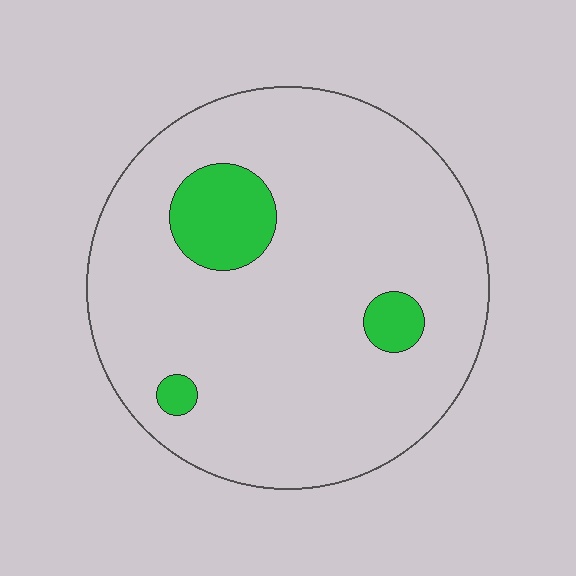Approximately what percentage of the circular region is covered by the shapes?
Approximately 10%.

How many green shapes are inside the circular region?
3.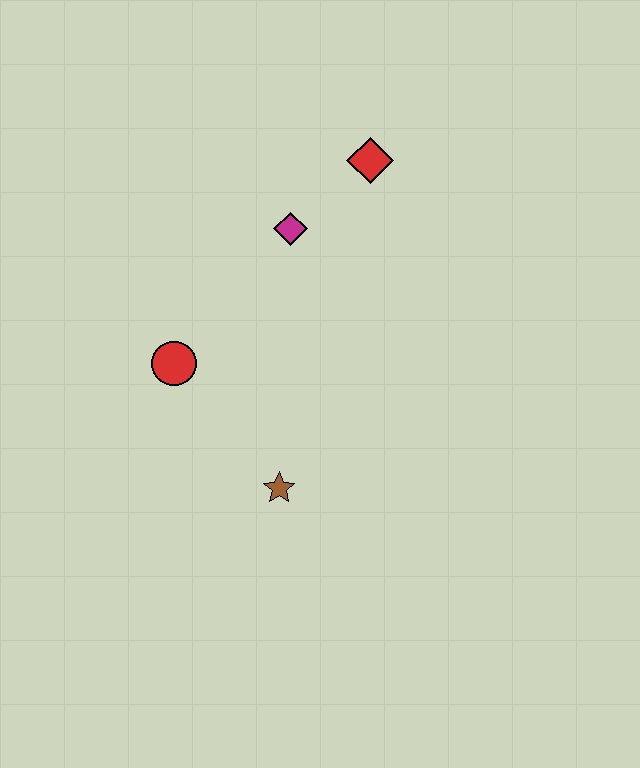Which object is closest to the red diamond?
The magenta diamond is closest to the red diamond.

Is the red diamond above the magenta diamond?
Yes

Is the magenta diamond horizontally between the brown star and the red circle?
No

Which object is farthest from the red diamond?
The brown star is farthest from the red diamond.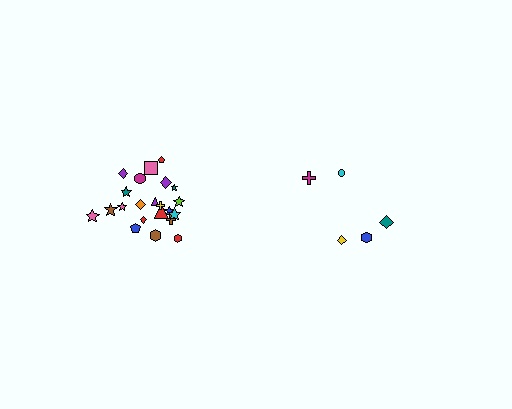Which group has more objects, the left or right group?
The left group.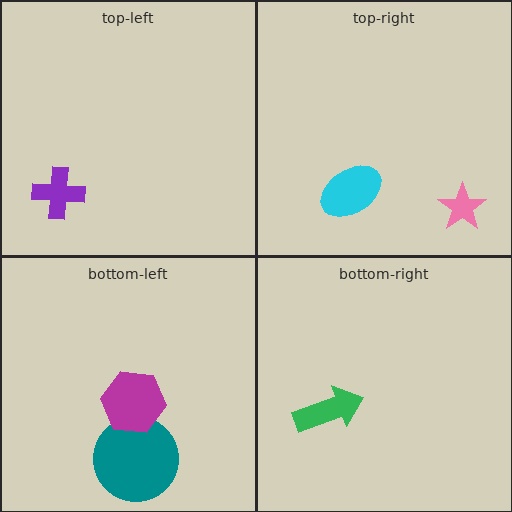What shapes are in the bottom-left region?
The teal circle, the magenta hexagon.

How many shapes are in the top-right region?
2.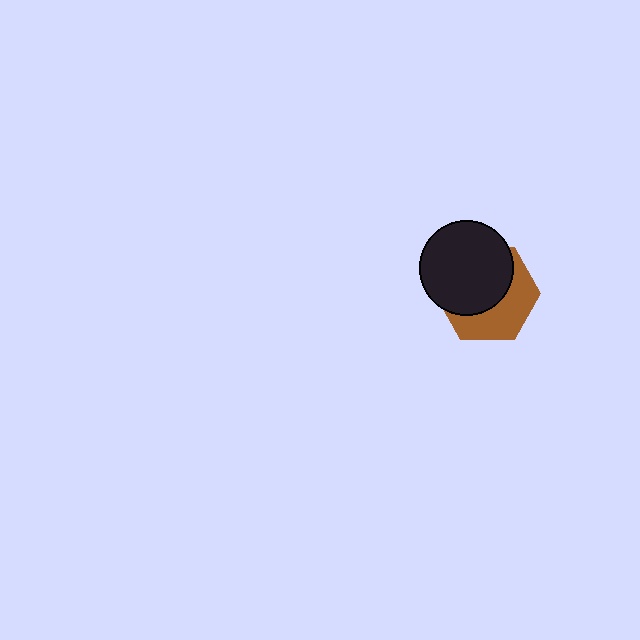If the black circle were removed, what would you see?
You would see the complete brown hexagon.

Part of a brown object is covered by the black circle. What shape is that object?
It is a hexagon.